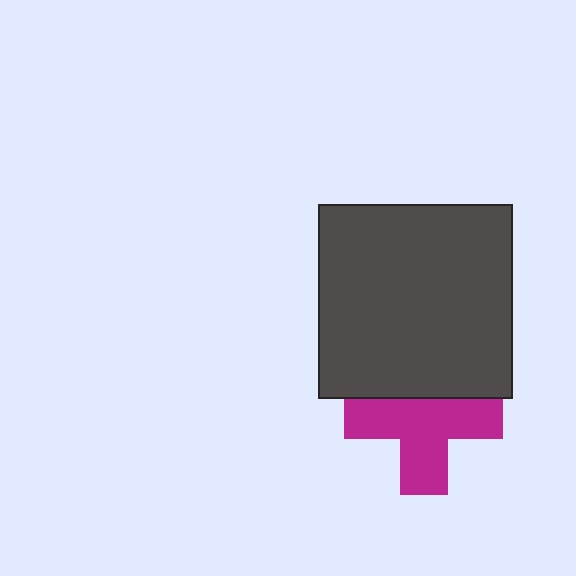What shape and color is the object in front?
The object in front is a dark gray square.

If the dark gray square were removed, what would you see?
You would see the complete magenta cross.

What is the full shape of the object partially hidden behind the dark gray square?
The partially hidden object is a magenta cross.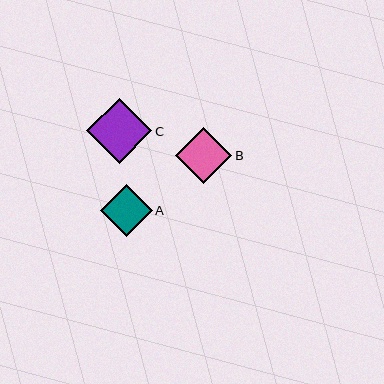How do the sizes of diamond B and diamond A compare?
Diamond B and diamond A are approximately the same size.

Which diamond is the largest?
Diamond C is the largest with a size of approximately 65 pixels.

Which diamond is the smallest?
Diamond A is the smallest with a size of approximately 52 pixels.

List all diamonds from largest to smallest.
From largest to smallest: C, B, A.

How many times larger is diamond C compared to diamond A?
Diamond C is approximately 1.2 times the size of diamond A.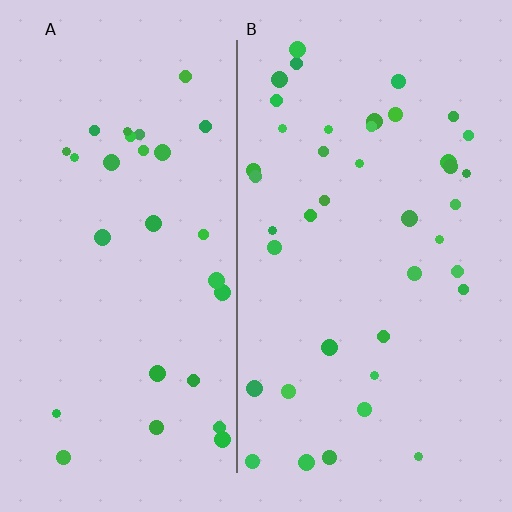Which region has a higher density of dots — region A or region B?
B (the right).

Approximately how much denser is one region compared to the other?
Approximately 1.4× — region B over region A.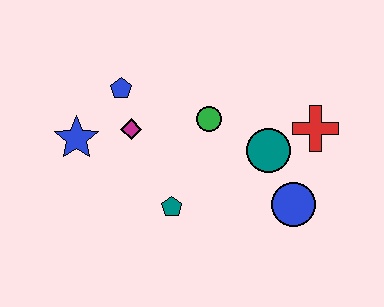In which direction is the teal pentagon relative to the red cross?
The teal pentagon is to the left of the red cross.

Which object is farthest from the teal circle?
The blue star is farthest from the teal circle.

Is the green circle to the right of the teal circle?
No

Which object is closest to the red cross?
The teal circle is closest to the red cross.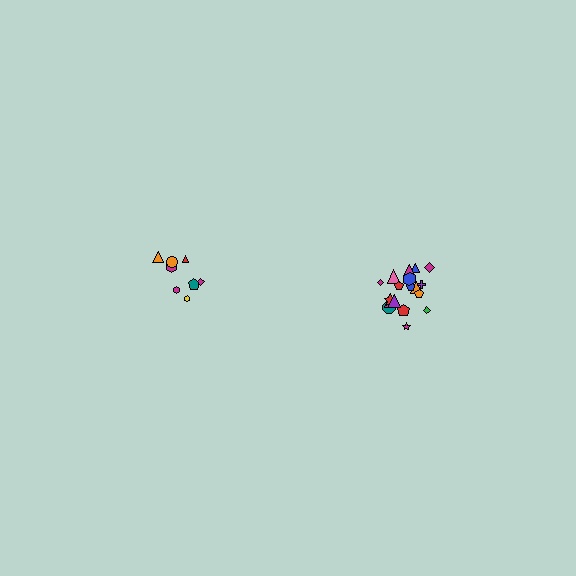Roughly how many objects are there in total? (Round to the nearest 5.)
Roughly 25 objects in total.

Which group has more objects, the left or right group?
The right group.